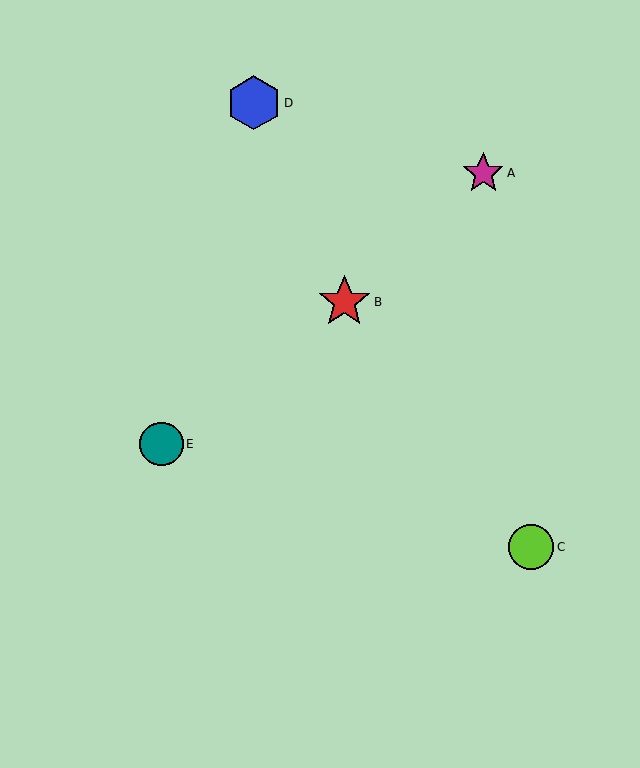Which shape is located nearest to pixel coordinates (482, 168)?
The magenta star (labeled A) at (483, 173) is nearest to that location.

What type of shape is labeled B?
Shape B is a red star.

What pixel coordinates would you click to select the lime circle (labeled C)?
Click at (531, 547) to select the lime circle C.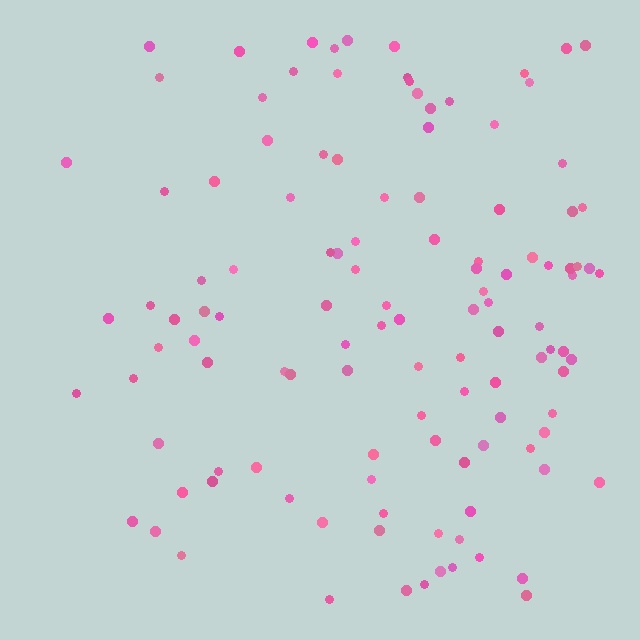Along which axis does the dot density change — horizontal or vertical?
Horizontal.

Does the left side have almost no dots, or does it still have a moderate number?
Still a moderate number, just noticeably fewer than the right.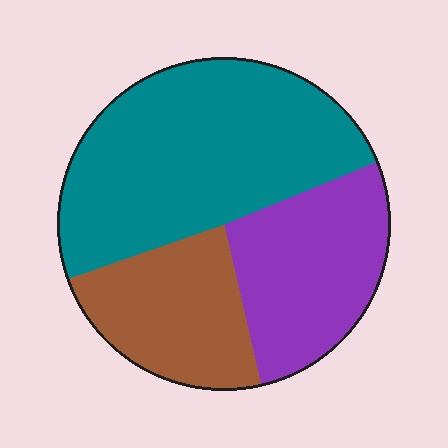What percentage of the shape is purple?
Purple covers 27% of the shape.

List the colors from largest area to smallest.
From largest to smallest: teal, purple, brown.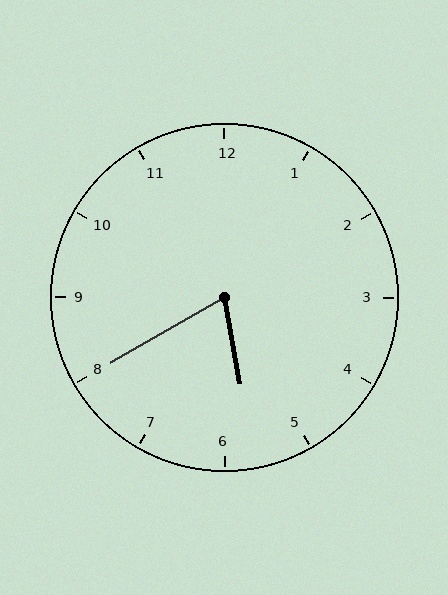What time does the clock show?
5:40.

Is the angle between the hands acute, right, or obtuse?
It is acute.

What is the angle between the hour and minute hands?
Approximately 70 degrees.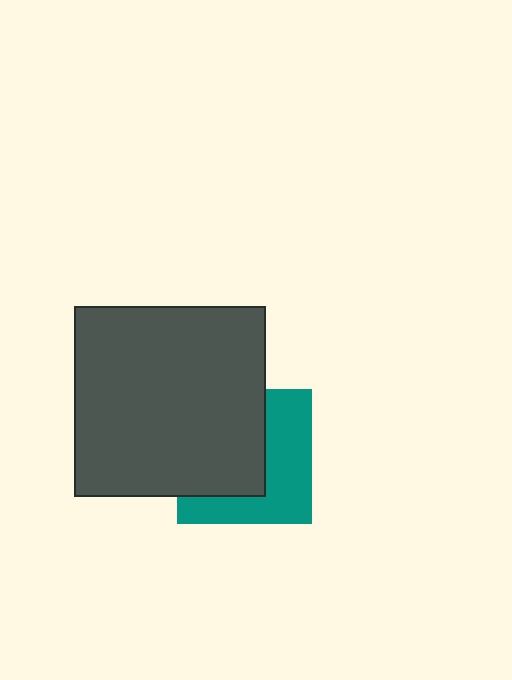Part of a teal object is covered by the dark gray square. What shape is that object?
It is a square.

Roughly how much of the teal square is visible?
About half of it is visible (roughly 47%).